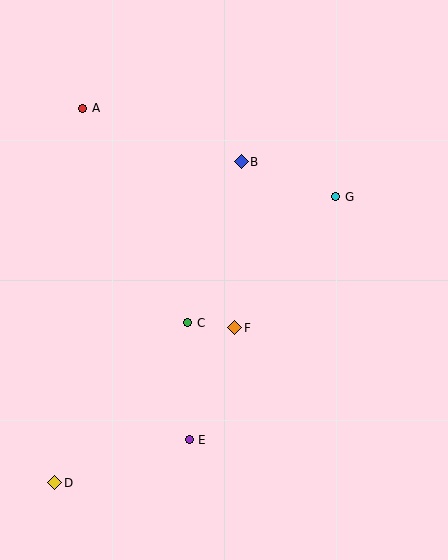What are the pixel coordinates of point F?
Point F is at (235, 328).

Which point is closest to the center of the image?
Point F at (235, 328) is closest to the center.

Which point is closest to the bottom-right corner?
Point E is closest to the bottom-right corner.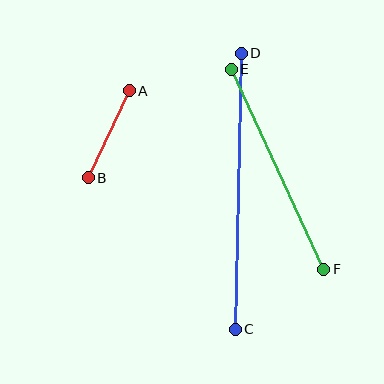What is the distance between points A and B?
The distance is approximately 96 pixels.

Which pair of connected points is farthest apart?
Points C and D are farthest apart.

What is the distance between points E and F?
The distance is approximately 220 pixels.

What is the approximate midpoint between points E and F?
The midpoint is at approximately (278, 169) pixels.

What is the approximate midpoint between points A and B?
The midpoint is at approximately (109, 134) pixels.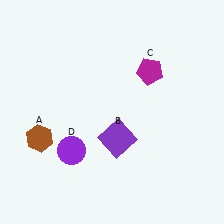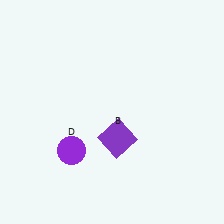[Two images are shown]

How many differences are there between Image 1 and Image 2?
There are 2 differences between the two images.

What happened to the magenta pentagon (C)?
The magenta pentagon (C) was removed in Image 2. It was in the top-right area of Image 1.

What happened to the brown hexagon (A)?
The brown hexagon (A) was removed in Image 2. It was in the bottom-left area of Image 1.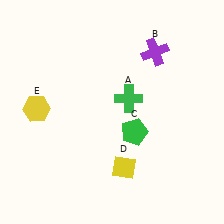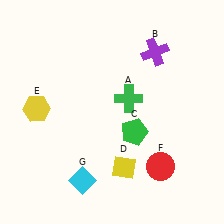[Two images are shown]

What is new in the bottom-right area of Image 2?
A red circle (F) was added in the bottom-right area of Image 2.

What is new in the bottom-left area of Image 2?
A cyan diamond (G) was added in the bottom-left area of Image 2.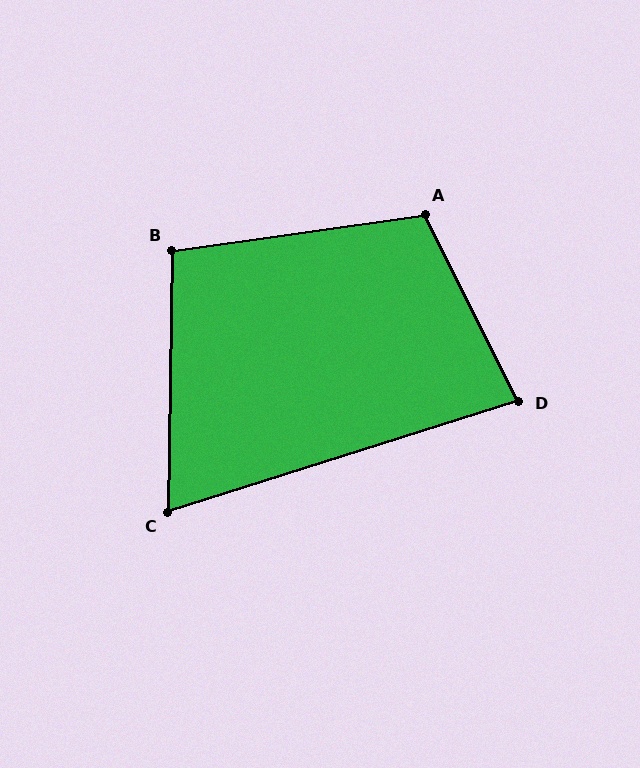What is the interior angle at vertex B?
Approximately 99 degrees (obtuse).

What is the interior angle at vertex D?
Approximately 81 degrees (acute).